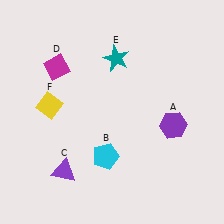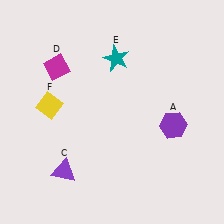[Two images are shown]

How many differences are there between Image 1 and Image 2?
There is 1 difference between the two images.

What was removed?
The cyan pentagon (B) was removed in Image 2.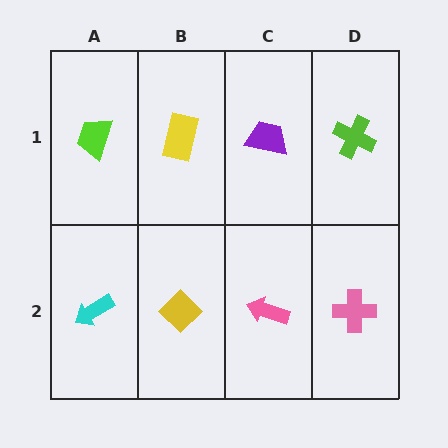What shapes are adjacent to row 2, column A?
A lime trapezoid (row 1, column A), a yellow diamond (row 2, column B).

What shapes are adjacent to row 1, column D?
A pink cross (row 2, column D), a purple trapezoid (row 1, column C).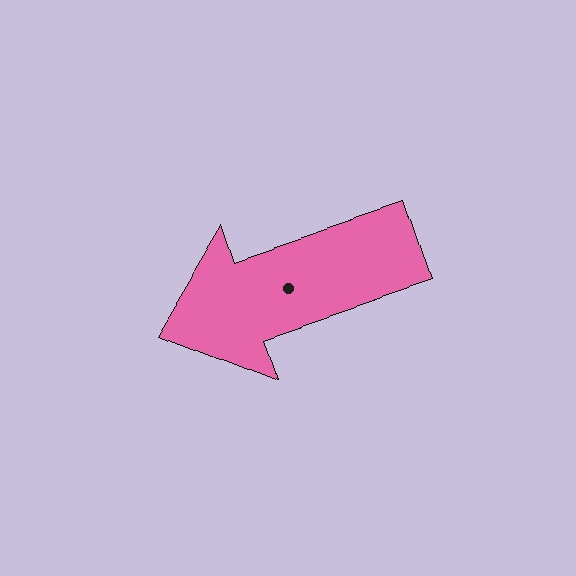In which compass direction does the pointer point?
West.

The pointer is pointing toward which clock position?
Roughly 8 o'clock.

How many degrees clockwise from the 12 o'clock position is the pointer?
Approximately 251 degrees.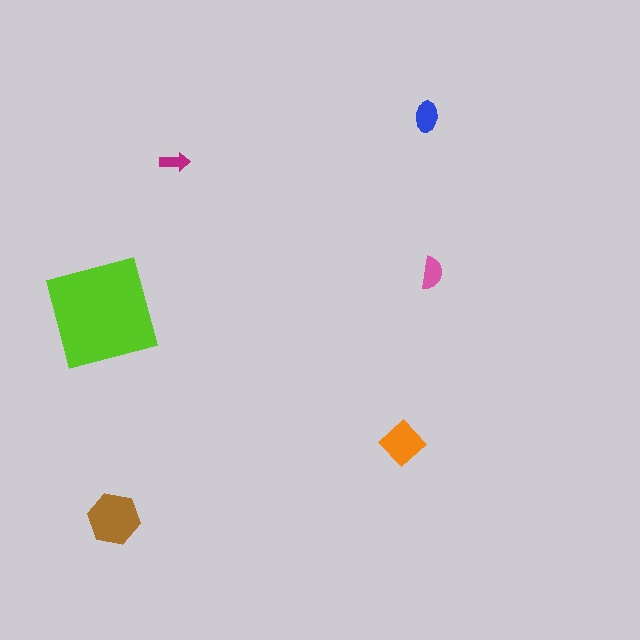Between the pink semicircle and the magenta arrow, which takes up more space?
The pink semicircle.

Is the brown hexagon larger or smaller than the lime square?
Smaller.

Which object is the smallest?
The magenta arrow.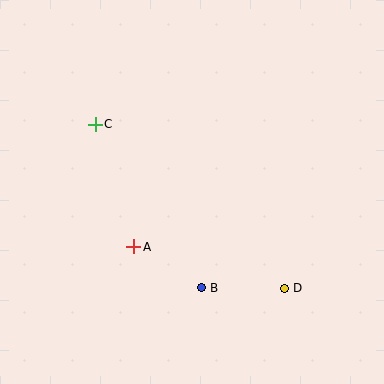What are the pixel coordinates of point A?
Point A is at (134, 247).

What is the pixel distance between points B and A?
The distance between B and A is 79 pixels.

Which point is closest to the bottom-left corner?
Point A is closest to the bottom-left corner.